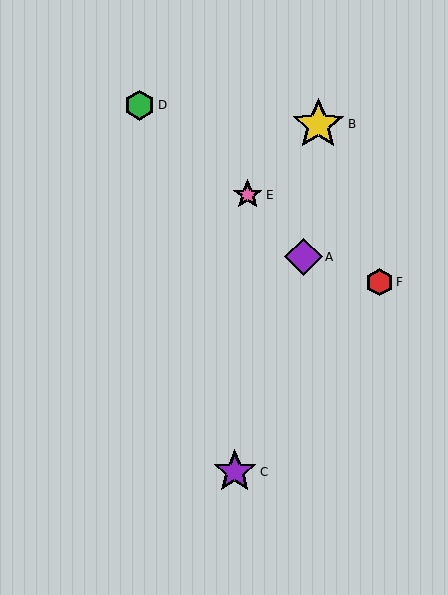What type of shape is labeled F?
Shape F is a red hexagon.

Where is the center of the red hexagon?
The center of the red hexagon is at (380, 282).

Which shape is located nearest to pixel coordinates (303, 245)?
The purple diamond (labeled A) at (304, 257) is nearest to that location.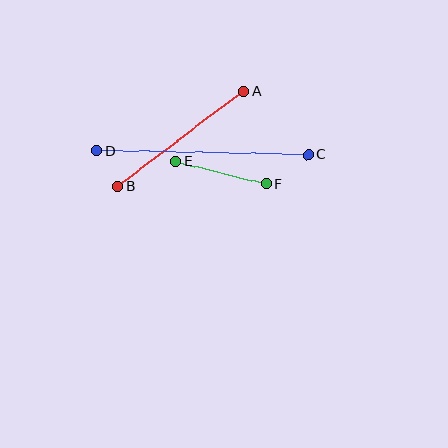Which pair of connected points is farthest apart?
Points C and D are farthest apart.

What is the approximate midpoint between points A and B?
The midpoint is at approximately (181, 139) pixels.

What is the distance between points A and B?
The distance is approximately 157 pixels.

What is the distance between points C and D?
The distance is approximately 212 pixels.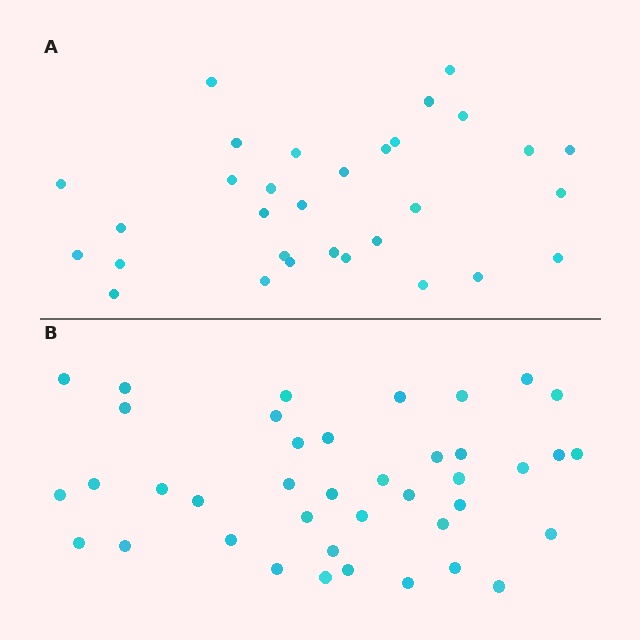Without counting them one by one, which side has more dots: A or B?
Region B (the bottom region) has more dots.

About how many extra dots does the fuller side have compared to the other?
Region B has roughly 8 or so more dots than region A.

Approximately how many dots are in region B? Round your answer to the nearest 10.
About 40 dots.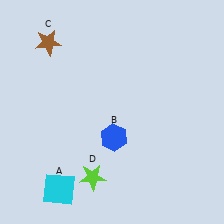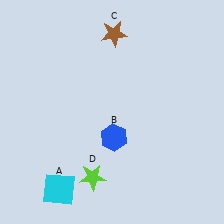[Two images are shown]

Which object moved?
The brown star (C) moved right.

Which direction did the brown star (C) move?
The brown star (C) moved right.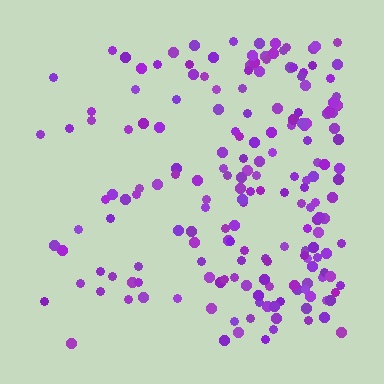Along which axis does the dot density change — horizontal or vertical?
Horizontal.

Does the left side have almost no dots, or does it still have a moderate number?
Still a moderate number, just noticeably fewer than the right.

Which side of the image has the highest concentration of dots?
The right.